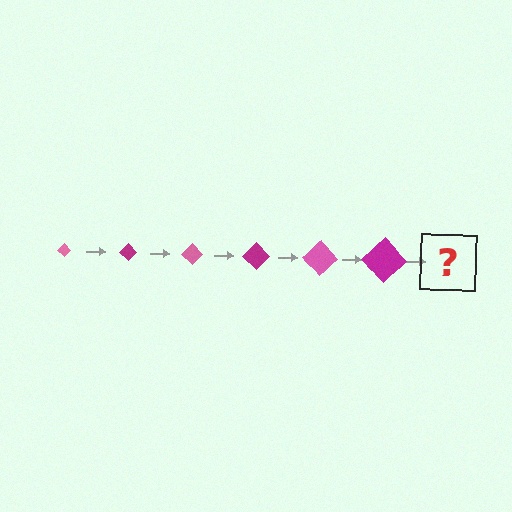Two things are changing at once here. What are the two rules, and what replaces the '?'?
The two rules are that the diamond grows larger each step and the color cycles through pink and magenta. The '?' should be a pink diamond, larger than the previous one.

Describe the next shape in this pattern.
It should be a pink diamond, larger than the previous one.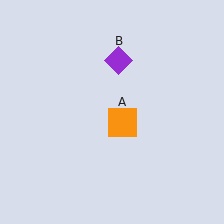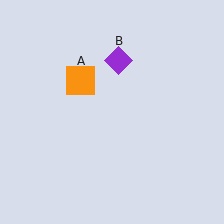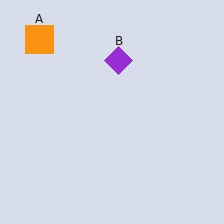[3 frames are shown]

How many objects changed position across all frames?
1 object changed position: orange square (object A).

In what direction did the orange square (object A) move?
The orange square (object A) moved up and to the left.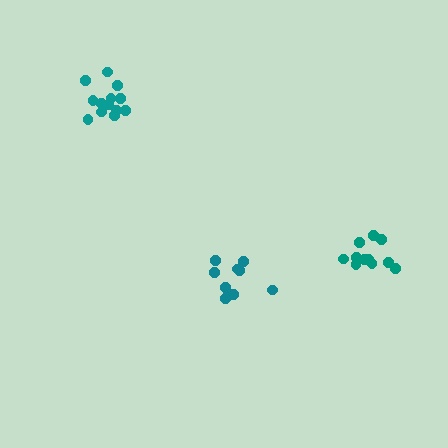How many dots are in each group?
Group 1: 11 dots, Group 2: 13 dots, Group 3: 11 dots (35 total).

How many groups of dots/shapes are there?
There are 3 groups.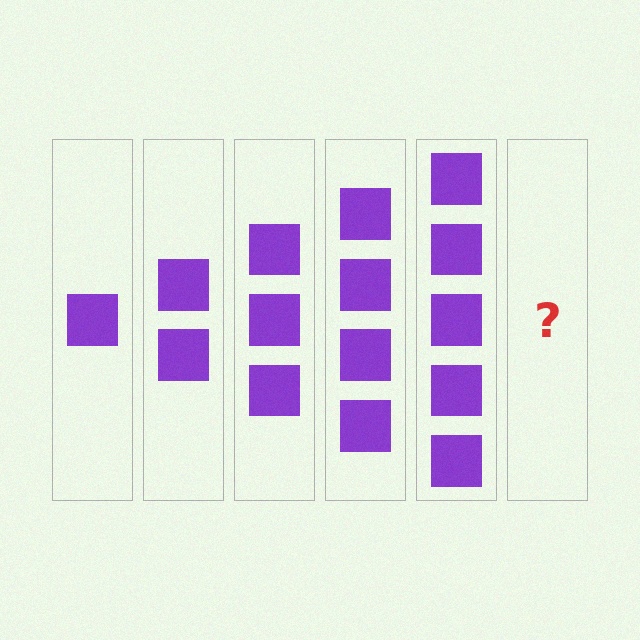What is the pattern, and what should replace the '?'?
The pattern is that each step adds one more square. The '?' should be 6 squares.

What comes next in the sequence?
The next element should be 6 squares.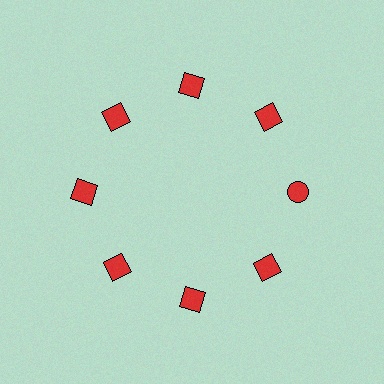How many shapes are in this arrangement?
There are 8 shapes arranged in a ring pattern.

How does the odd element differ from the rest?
It has a different shape: circle instead of square.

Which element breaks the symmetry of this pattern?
The red circle at roughly the 3 o'clock position breaks the symmetry. All other shapes are red squares.